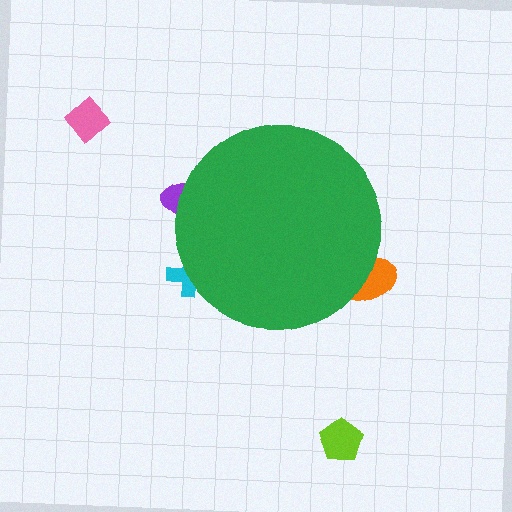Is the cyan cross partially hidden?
Yes, the cyan cross is partially hidden behind the green circle.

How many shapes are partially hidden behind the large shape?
3 shapes are partially hidden.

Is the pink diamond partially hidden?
No, the pink diamond is fully visible.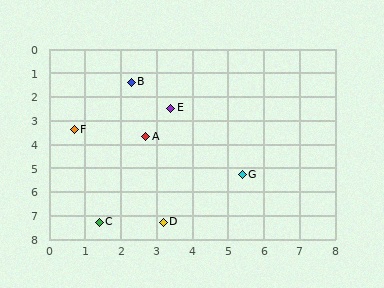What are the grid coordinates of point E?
Point E is at approximately (3.4, 2.5).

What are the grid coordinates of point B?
Point B is at approximately (2.3, 1.4).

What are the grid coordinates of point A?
Point A is at approximately (2.7, 3.7).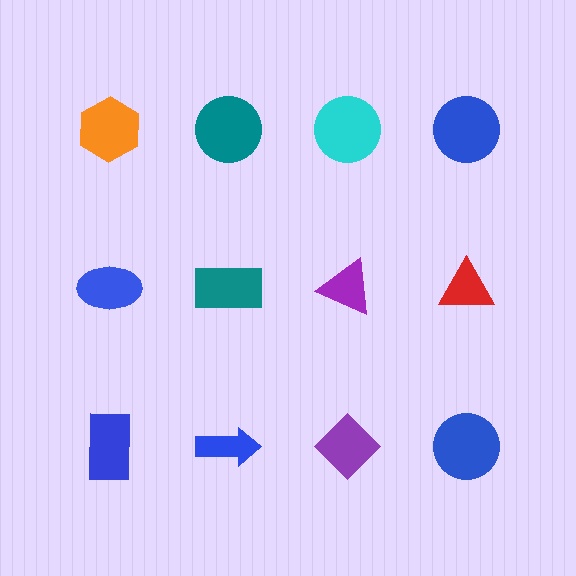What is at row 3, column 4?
A blue circle.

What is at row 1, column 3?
A cyan circle.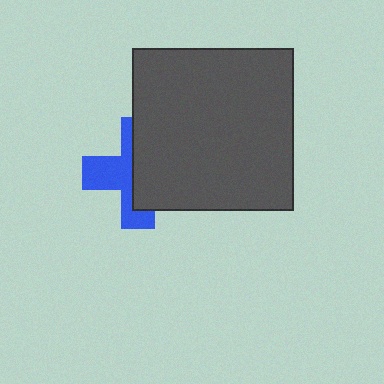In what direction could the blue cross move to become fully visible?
The blue cross could move left. That would shift it out from behind the dark gray square entirely.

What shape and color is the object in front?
The object in front is a dark gray square.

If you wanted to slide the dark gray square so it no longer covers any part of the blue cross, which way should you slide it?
Slide it right — that is the most direct way to separate the two shapes.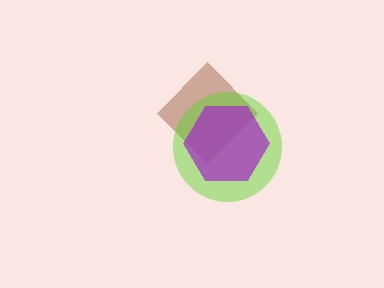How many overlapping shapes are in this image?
There are 3 overlapping shapes in the image.